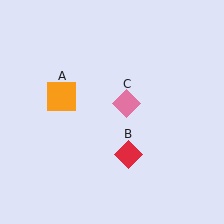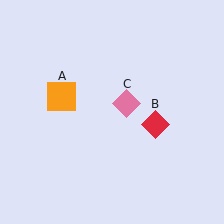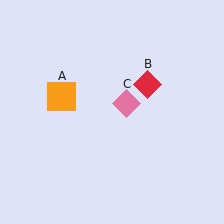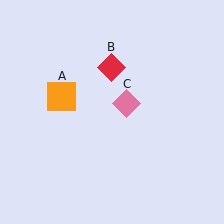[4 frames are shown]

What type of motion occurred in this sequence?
The red diamond (object B) rotated counterclockwise around the center of the scene.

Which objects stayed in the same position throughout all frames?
Orange square (object A) and pink diamond (object C) remained stationary.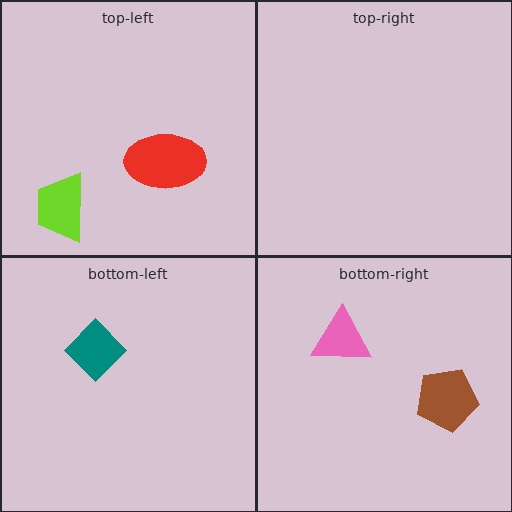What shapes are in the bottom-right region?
The brown pentagon, the pink triangle.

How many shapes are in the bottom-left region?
1.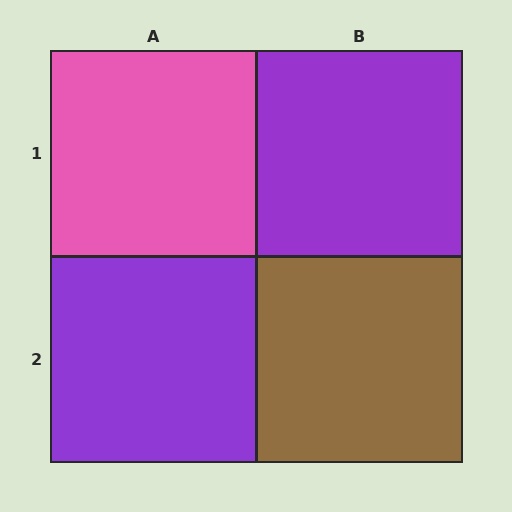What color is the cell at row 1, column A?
Pink.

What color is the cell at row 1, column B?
Purple.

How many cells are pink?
1 cell is pink.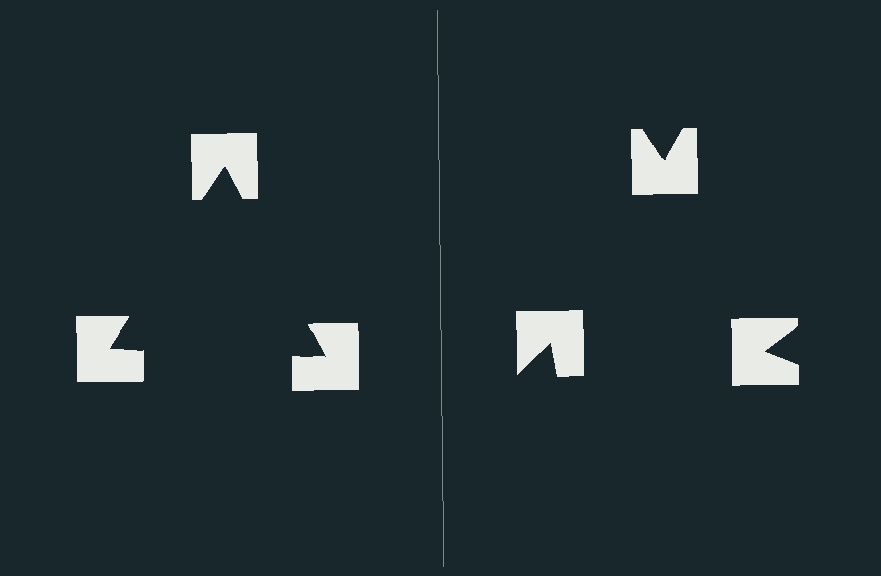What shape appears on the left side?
An illusory triangle.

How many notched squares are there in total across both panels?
6 — 3 on each side.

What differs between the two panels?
The notched squares are positioned identically on both sides; only the wedge orientations differ. On the left they align to a triangle; on the right they are misaligned.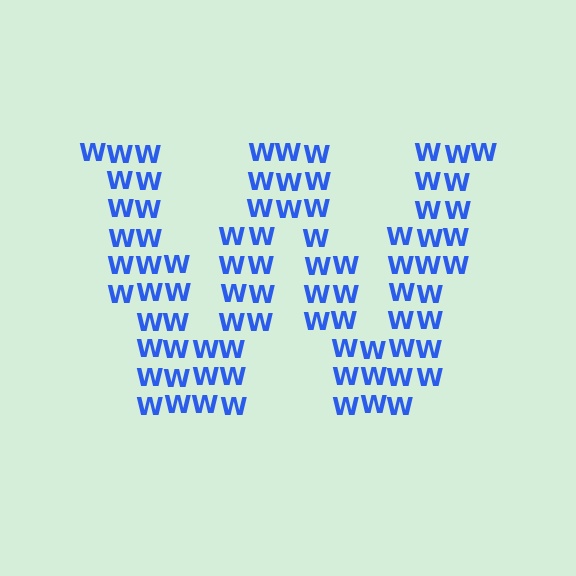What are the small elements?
The small elements are letter W's.